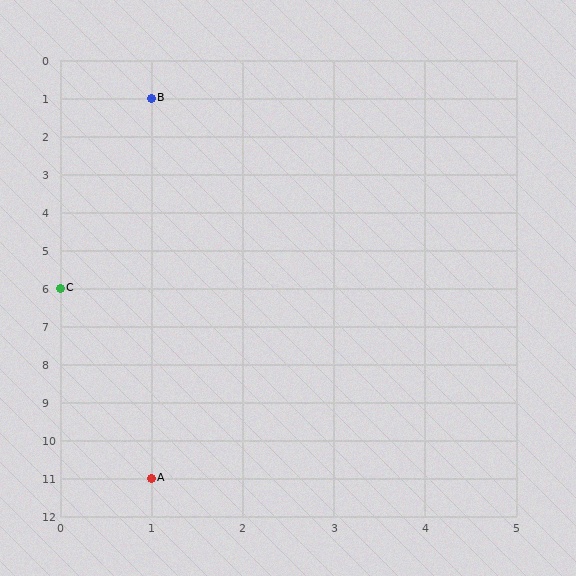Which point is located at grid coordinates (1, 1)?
Point B is at (1, 1).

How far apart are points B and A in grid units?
Points B and A are 10 rows apart.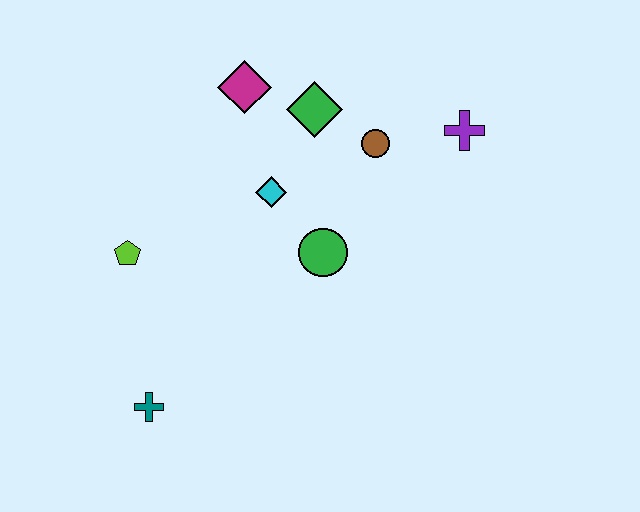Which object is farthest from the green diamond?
The teal cross is farthest from the green diamond.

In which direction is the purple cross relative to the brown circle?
The purple cross is to the right of the brown circle.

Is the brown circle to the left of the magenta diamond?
No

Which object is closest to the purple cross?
The brown circle is closest to the purple cross.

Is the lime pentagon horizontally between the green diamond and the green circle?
No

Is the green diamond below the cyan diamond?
No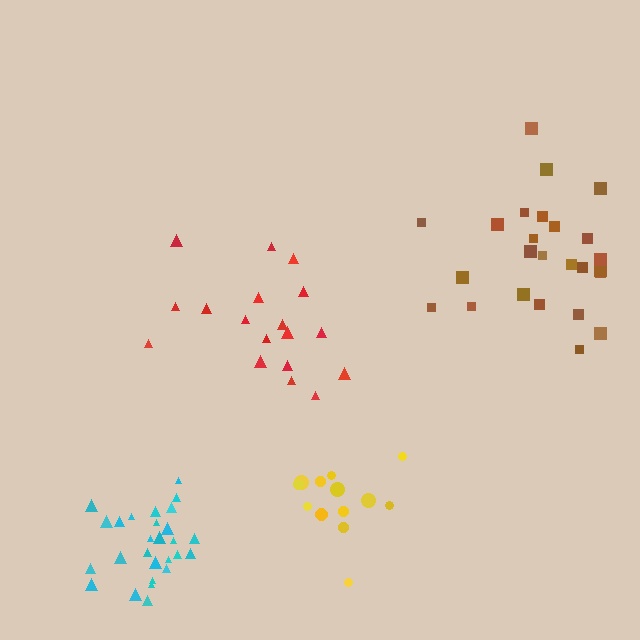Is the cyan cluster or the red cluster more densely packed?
Cyan.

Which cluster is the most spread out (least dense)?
Brown.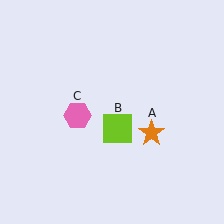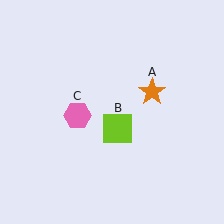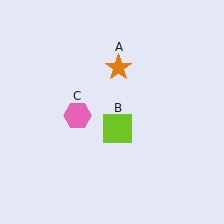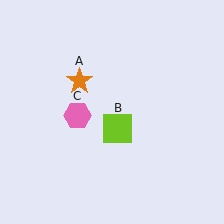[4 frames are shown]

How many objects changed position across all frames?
1 object changed position: orange star (object A).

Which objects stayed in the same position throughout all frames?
Lime square (object B) and pink hexagon (object C) remained stationary.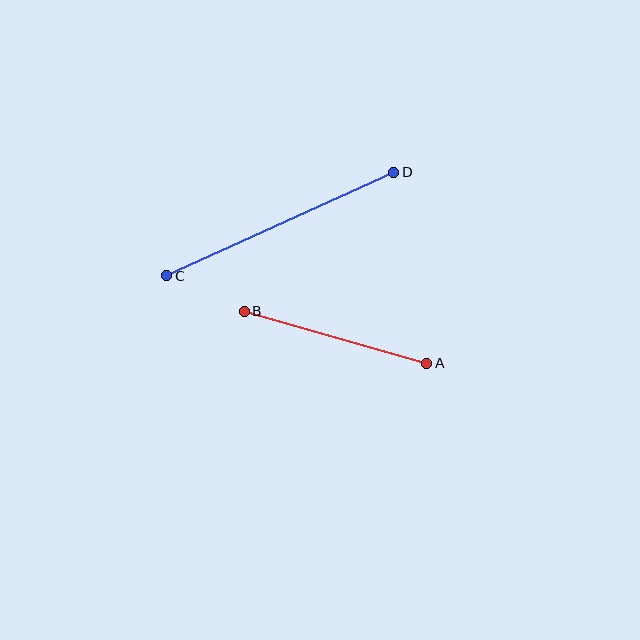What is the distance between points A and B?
The distance is approximately 190 pixels.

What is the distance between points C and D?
The distance is approximately 250 pixels.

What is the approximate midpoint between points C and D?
The midpoint is at approximately (280, 224) pixels.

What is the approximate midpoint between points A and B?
The midpoint is at approximately (336, 337) pixels.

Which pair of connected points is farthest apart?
Points C and D are farthest apart.